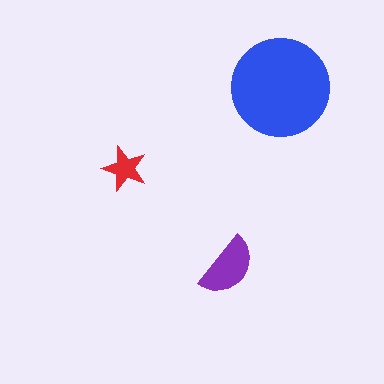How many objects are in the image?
There are 3 objects in the image.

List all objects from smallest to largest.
The red star, the purple semicircle, the blue circle.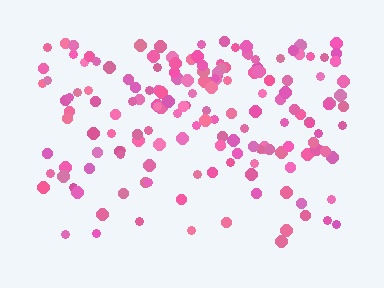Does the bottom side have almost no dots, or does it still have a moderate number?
Still a moderate number, just noticeably fewer than the top.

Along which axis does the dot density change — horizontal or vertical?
Vertical.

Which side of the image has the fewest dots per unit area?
The bottom.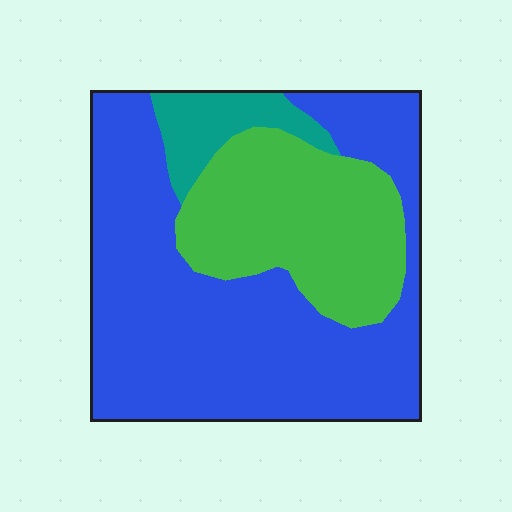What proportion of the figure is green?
Green takes up between a quarter and a half of the figure.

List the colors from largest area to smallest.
From largest to smallest: blue, green, teal.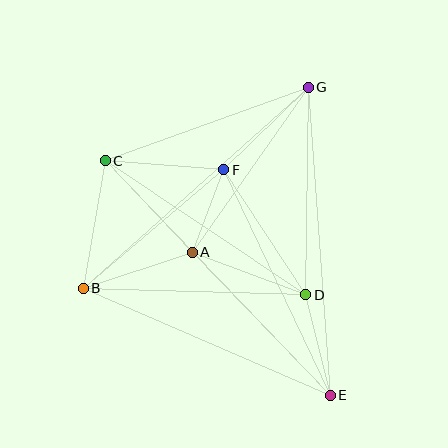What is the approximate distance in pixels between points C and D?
The distance between C and D is approximately 241 pixels.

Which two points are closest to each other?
Points A and F are closest to each other.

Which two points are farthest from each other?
Points C and E are farthest from each other.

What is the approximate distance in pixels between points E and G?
The distance between E and G is approximately 309 pixels.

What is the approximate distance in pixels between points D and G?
The distance between D and G is approximately 208 pixels.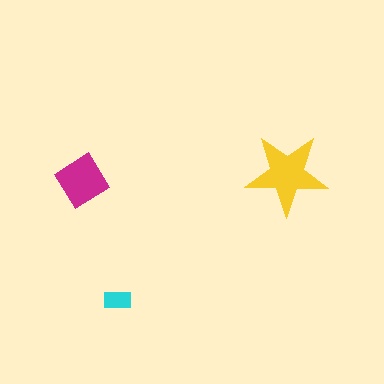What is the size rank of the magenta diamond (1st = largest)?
2nd.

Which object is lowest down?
The cyan rectangle is bottommost.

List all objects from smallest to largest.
The cyan rectangle, the magenta diamond, the yellow star.